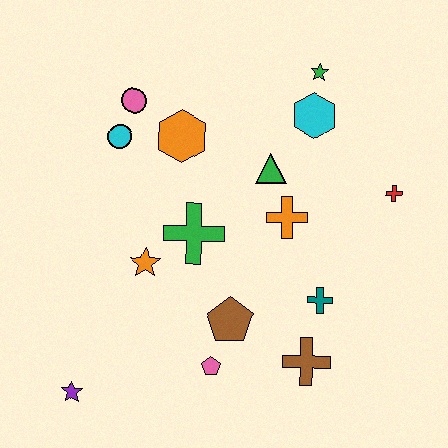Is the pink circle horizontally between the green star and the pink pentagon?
No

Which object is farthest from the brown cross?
The pink circle is farthest from the brown cross.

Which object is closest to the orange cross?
The green triangle is closest to the orange cross.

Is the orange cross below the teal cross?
No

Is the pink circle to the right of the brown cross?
No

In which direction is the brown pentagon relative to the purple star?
The brown pentagon is to the right of the purple star.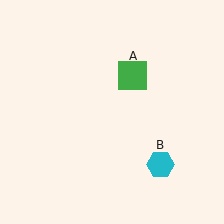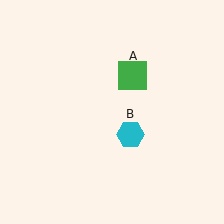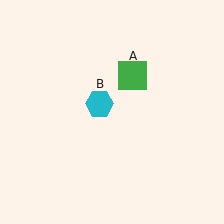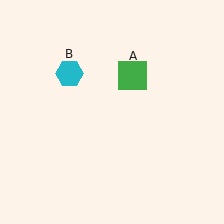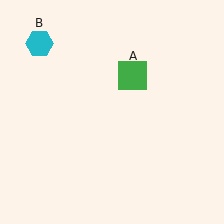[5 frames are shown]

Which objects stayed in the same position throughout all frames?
Green square (object A) remained stationary.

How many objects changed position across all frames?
1 object changed position: cyan hexagon (object B).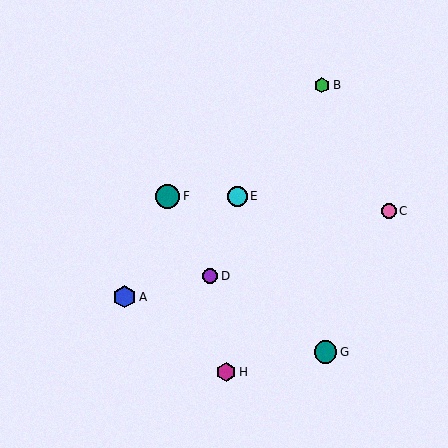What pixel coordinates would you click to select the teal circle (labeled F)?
Click at (168, 196) to select the teal circle F.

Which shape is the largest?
The teal circle (labeled F) is the largest.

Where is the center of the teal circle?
The center of the teal circle is at (326, 352).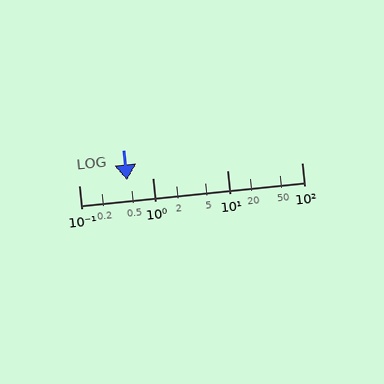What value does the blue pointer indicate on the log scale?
The pointer indicates approximately 0.45.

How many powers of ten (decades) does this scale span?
The scale spans 3 decades, from 0.1 to 100.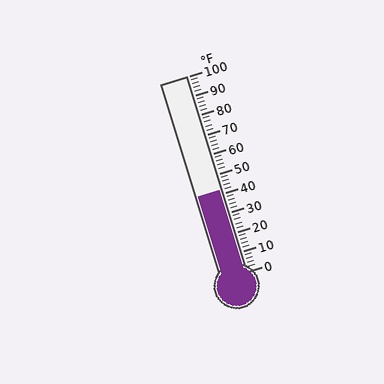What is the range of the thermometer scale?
The thermometer scale ranges from 0°F to 100°F.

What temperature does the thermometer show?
The thermometer shows approximately 42°F.